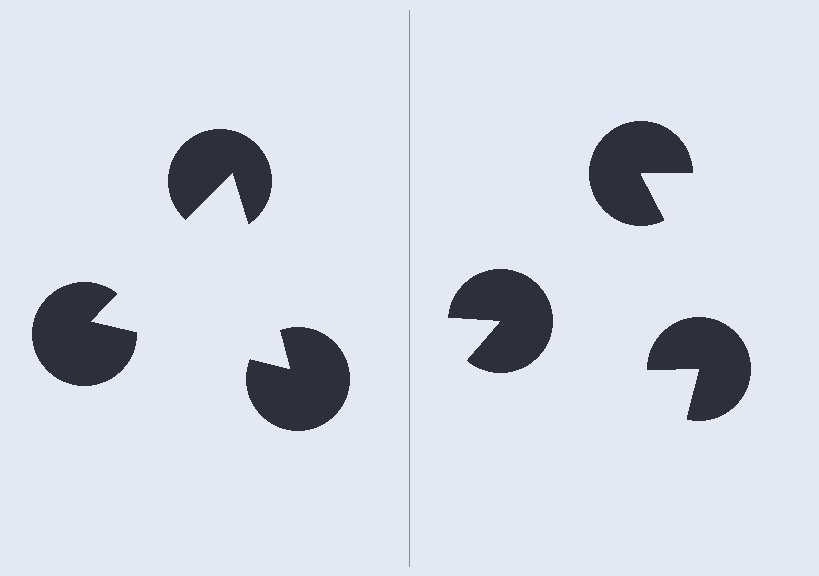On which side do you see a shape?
An illusory triangle appears on the left side. On the right side the wedge cuts are rotated, so no coherent shape forms.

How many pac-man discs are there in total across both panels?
6 — 3 on each side.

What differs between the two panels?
The pac-man discs are positioned identically on both sides; only the wedge orientations differ. On the left they align to a triangle; on the right they are misaligned.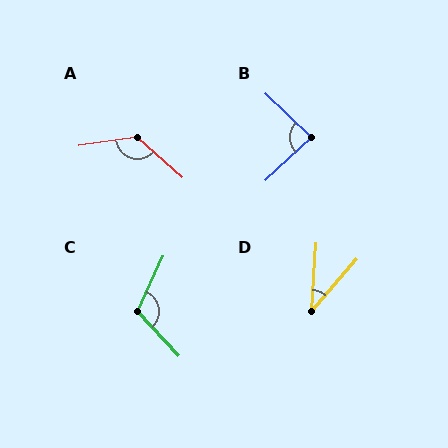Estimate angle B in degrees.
Approximately 87 degrees.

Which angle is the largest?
A, at approximately 130 degrees.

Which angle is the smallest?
D, at approximately 37 degrees.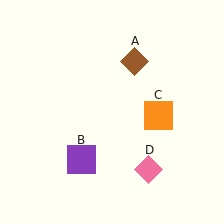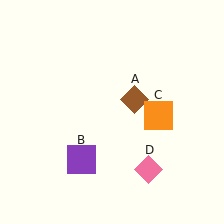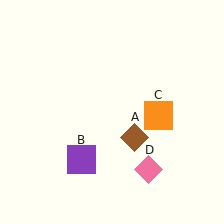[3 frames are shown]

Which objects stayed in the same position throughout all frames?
Purple square (object B) and orange square (object C) and pink diamond (object D) remained stationary.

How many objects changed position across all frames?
1 object changed position: brown diamond (object A).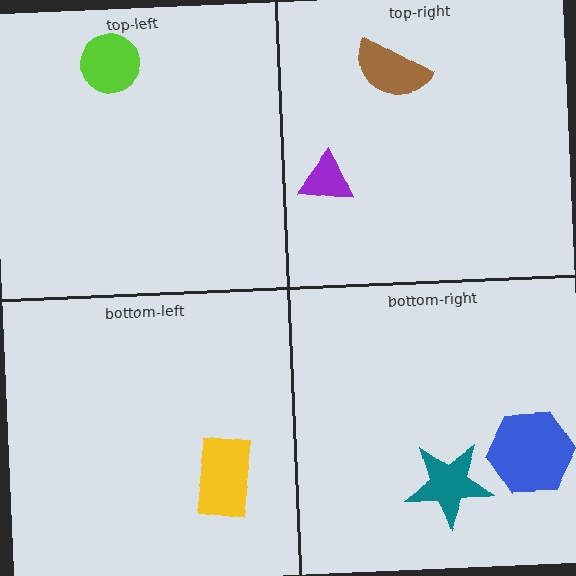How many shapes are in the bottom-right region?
2.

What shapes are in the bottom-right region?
The teal star, the blue hexagon.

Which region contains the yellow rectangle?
The bottom-left region.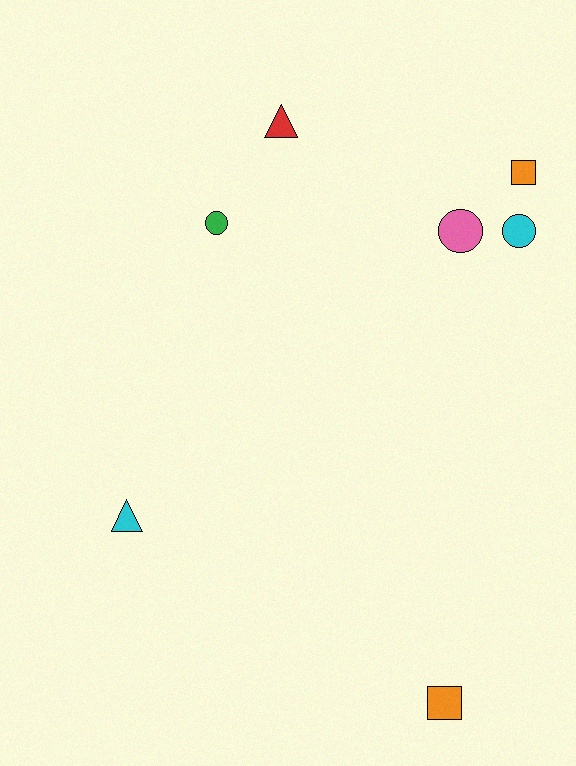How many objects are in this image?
There are 7 objects.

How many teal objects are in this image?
There are no teal objects.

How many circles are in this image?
There are 3 circles.